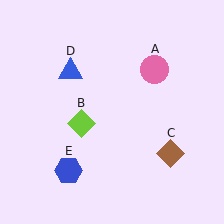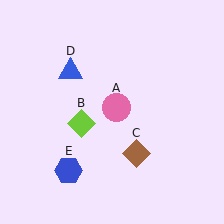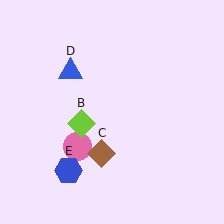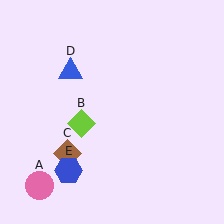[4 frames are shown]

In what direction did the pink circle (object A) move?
The pink circle (object A) moved down and to the left.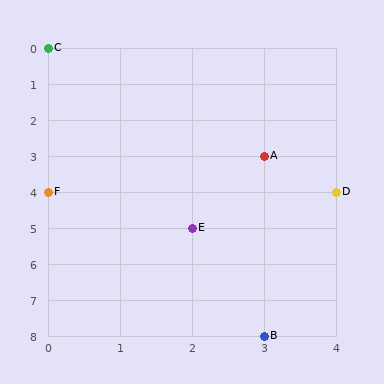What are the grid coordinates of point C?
Point C is at grid coordinates (0, 0).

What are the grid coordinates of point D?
Point D is at grid coordinates (4, 4).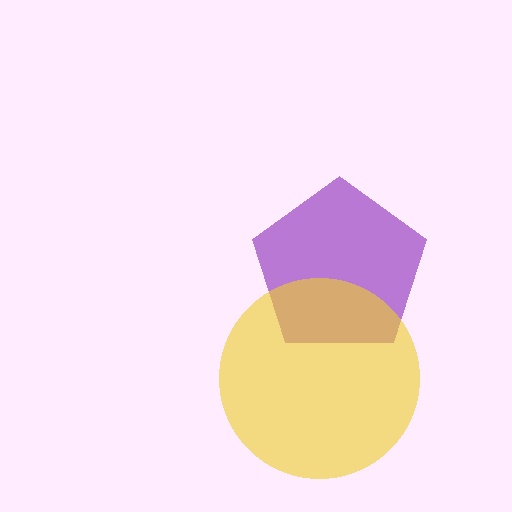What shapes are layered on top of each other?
The layered shapes are: a purple pentagon, a yellow circle.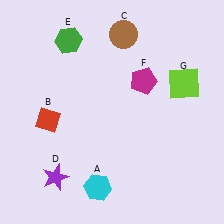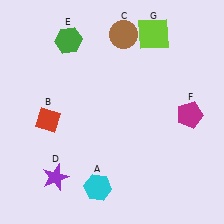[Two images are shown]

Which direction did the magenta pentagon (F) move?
The magenta pentagon (F) moved right.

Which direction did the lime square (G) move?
The lime square (G) moved up.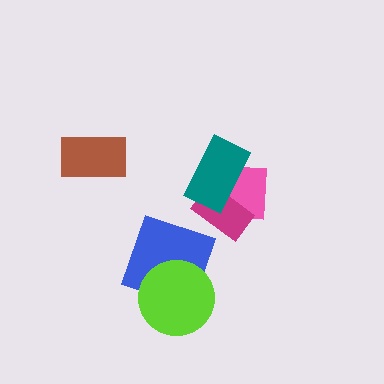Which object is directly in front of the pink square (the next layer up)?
The magenta rectangle is directly in front of the pink square.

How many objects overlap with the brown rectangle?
0 objects overlap with the brown rectangle.